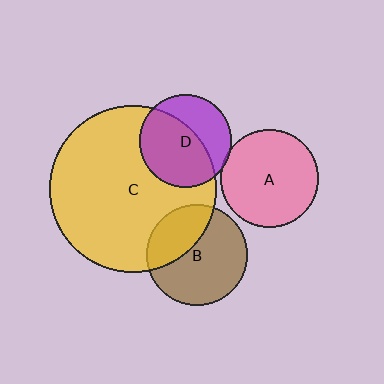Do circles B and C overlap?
Yes.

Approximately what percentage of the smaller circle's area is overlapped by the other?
Approximately 35%.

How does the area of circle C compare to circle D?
Approximately 3.2 times.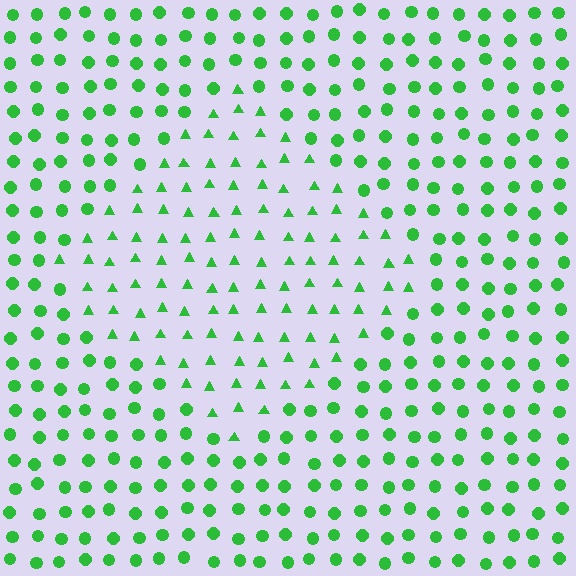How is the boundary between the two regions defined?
The boundary is defined by a change in element shape: triangles inside vs. circles outside. All elements share the same color and spacing.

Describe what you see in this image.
The image is filled with small green elements arranged in a uniform grid. A diamond-shaped region contains triangles, while the surrounding area contains circles. The boundary is defined purely by the change in element shape.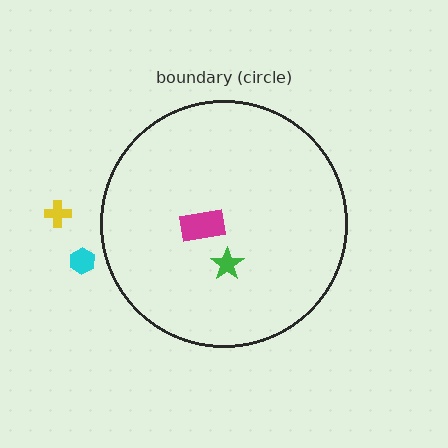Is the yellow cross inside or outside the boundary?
Outside.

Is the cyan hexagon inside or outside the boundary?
Outside.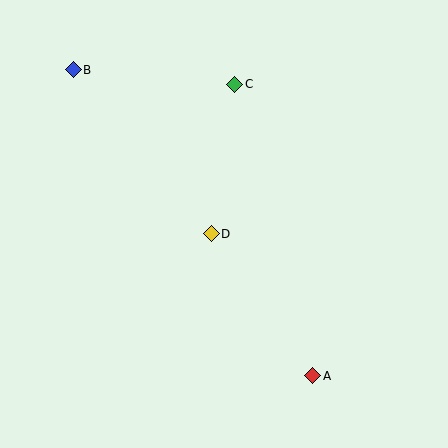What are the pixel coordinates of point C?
Point C is at (235, 84).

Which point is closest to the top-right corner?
Point C is closest to the top-right corner.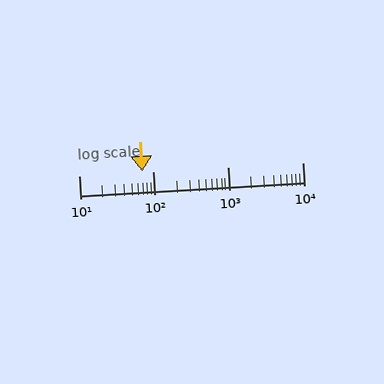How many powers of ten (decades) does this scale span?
The scale spans 3 decades, from 10 to 10000.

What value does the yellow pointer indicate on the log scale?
The pointer indicates approximately 71.